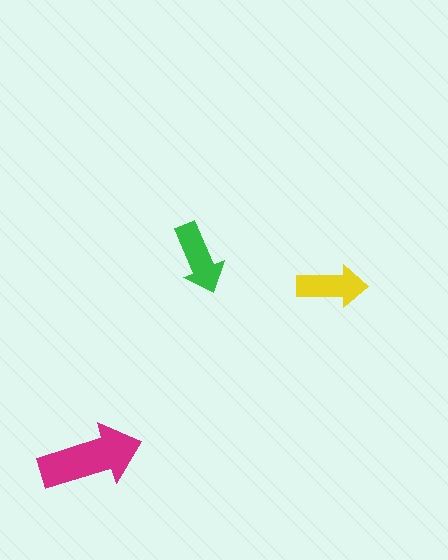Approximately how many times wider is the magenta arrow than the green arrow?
About 1.5 times wider.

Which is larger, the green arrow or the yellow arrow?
The green one.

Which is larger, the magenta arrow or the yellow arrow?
The magenta one.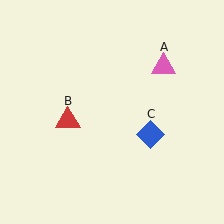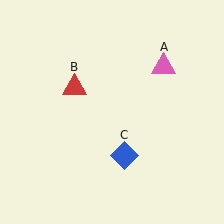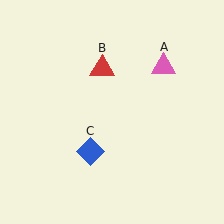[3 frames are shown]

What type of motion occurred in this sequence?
The red triangle (object B), blue diamond (object C) rotated clockwise around the center of the scene.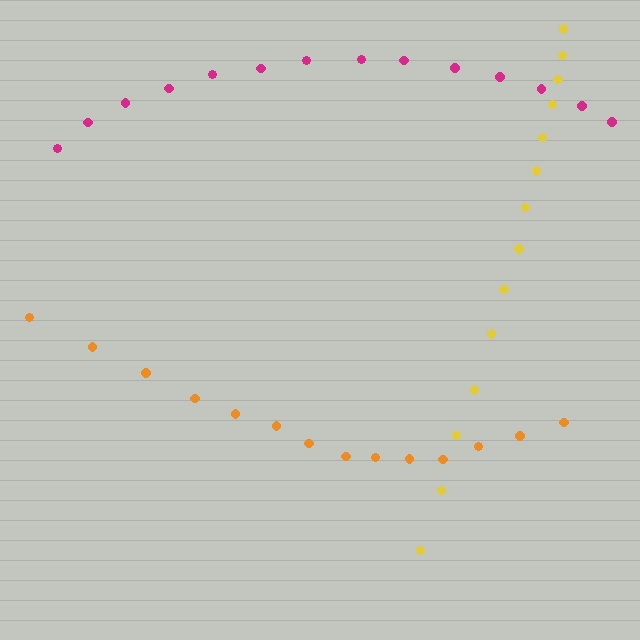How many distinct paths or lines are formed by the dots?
There are 3 distinct paths.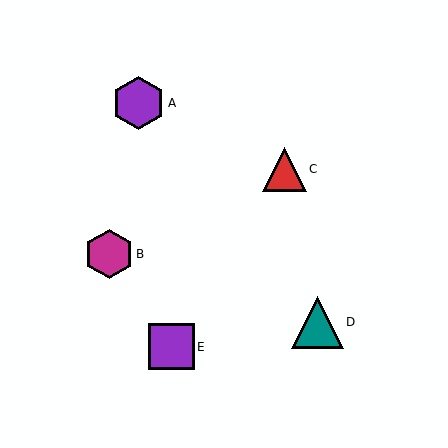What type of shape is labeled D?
Shape D is a teal triangle.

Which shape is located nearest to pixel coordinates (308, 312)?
The teal triangle (labeled D) at (317, 322) is nearest to that location.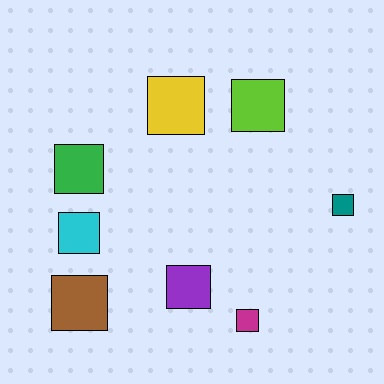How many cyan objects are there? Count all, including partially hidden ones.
There is 1 cyan object.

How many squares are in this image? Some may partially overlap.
There are 8 squares.